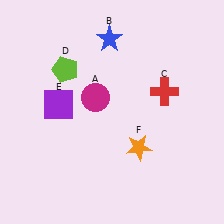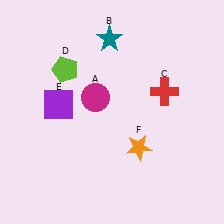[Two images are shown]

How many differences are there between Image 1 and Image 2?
There is 1 difference between the two images.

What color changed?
The star (B) changed from blue in Image 1 to teal in Image 2.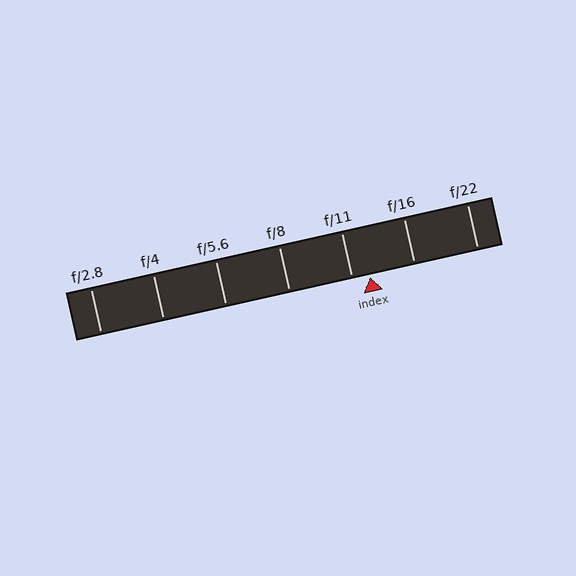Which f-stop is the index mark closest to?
The index mark is closest to f/11.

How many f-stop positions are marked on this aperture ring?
There are 7 f-stop positions marked.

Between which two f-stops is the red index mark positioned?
The index mark is between f/11 and f/16.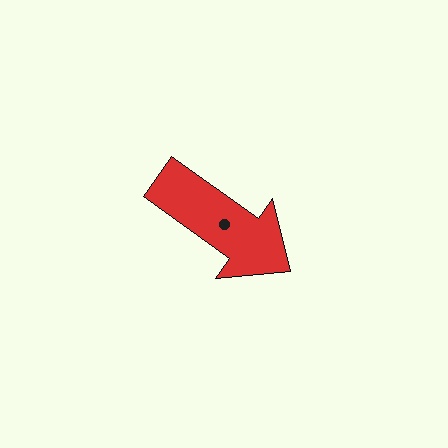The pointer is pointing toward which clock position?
Roughly 4 o'clock.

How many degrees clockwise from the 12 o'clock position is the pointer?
Approximately 125 degrees.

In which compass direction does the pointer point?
Southeast.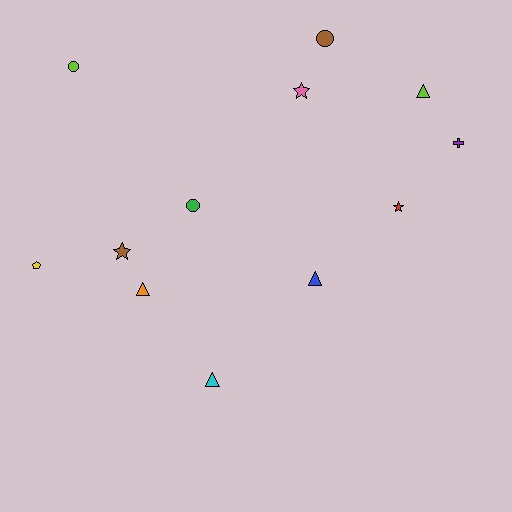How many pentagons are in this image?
There is 1 pentagon.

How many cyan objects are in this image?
There is 1 cyan object.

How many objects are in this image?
There are 12 objects.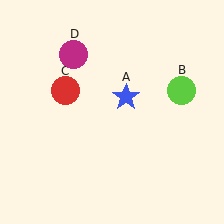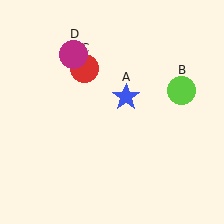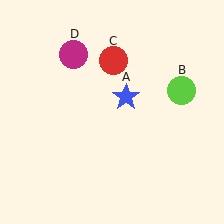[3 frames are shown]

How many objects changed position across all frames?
1 object changed position: red circle (object C).